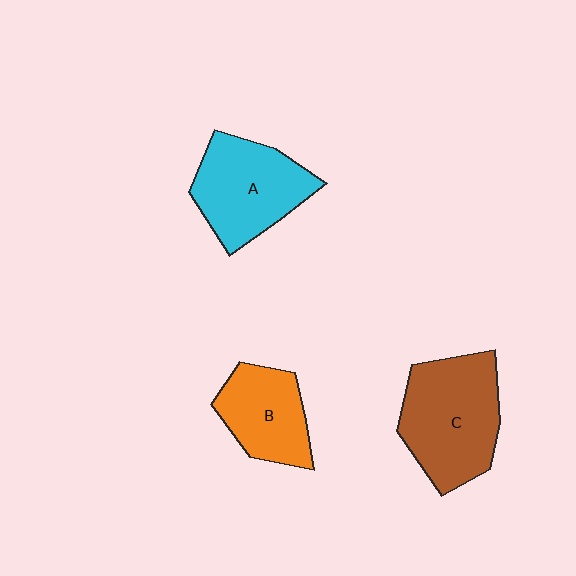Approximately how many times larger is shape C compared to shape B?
Approximately 1.5 times.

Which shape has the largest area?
Shape C (brown).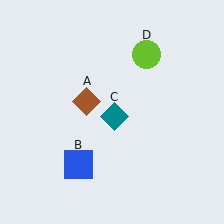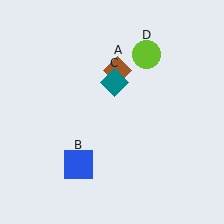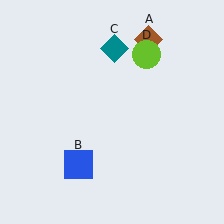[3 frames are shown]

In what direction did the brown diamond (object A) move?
The brown diamond (object A) moved up and to the right.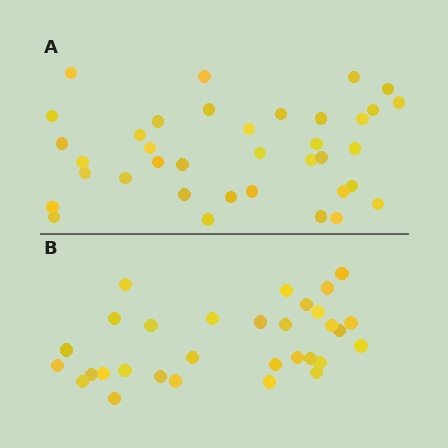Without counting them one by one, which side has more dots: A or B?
Region A (the top region) has more dots.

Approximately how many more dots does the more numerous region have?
Region A has about 6 more dots than region B.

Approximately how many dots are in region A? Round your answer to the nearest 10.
About 40 dots. (The exact count is 37, which rounds to 40.)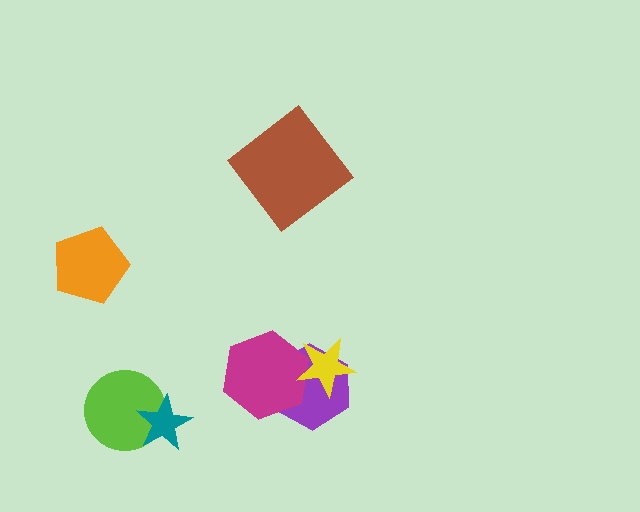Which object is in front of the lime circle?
The teal star is in front of the lime circle.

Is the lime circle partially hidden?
Yes, it is partially covered by another shape.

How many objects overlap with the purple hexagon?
2 objects overlap with the purple hexagon.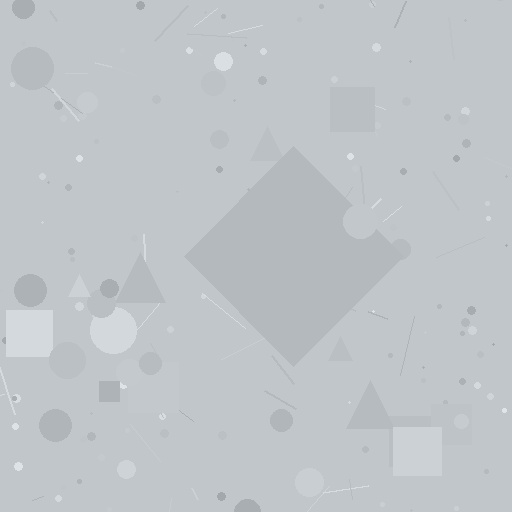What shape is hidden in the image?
A diamond is hidden in the image.